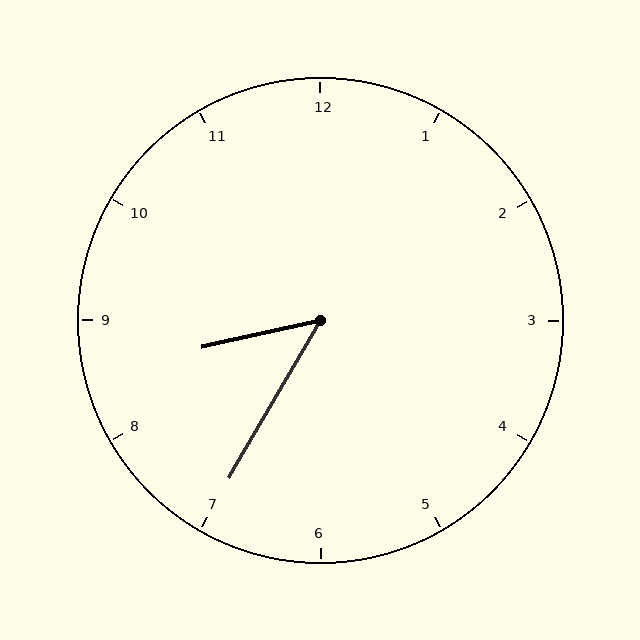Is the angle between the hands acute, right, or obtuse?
It is acute.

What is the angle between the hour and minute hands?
Approximately 48 degrees.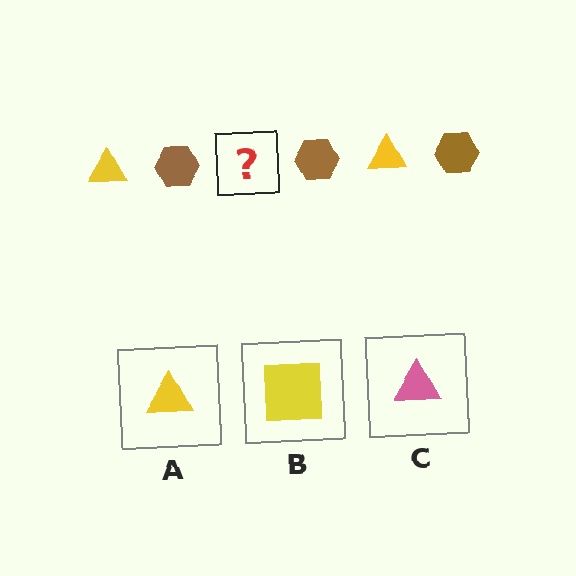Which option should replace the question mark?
Option A.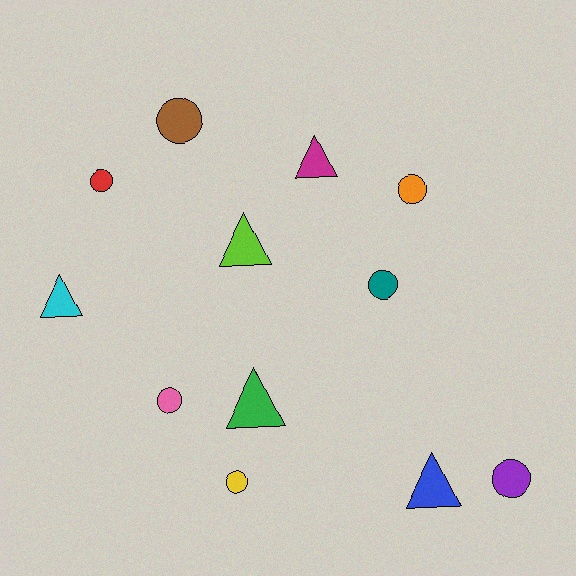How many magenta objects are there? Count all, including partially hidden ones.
There is 1 magenta object.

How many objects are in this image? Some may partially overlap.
There are 12 objects.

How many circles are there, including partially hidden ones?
There are 7 circles.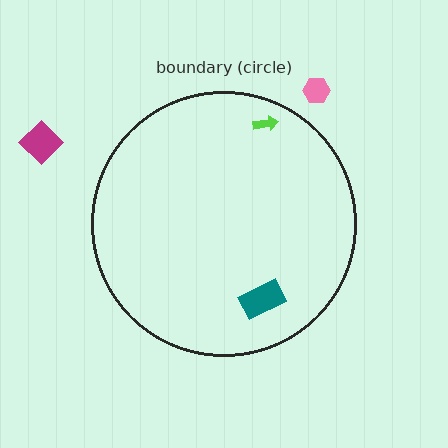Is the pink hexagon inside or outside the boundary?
Outside.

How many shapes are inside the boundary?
2 inside, 2 outside.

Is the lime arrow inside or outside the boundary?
Inside.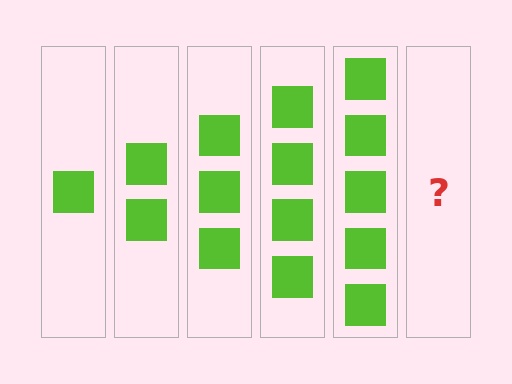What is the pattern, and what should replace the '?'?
The pattern is that each step adds one more square. The '?' should be 6 squares.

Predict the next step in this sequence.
The next step is 6 squares.